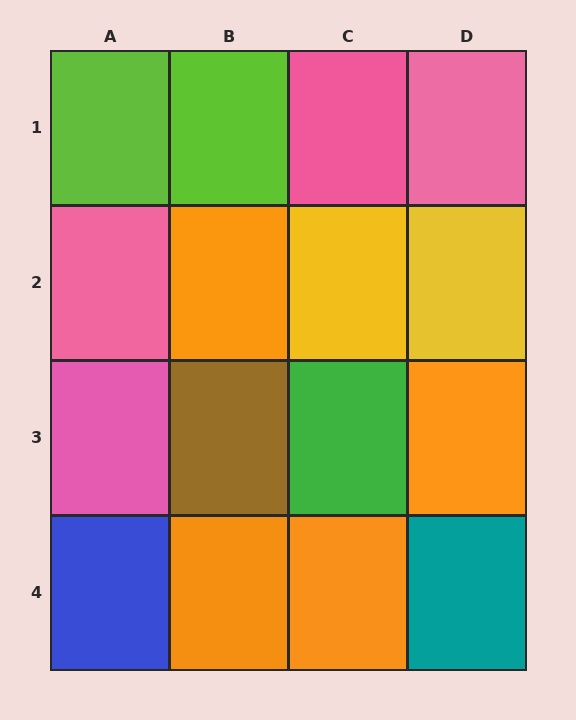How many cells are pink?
4 cells are pink.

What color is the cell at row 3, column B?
Brown.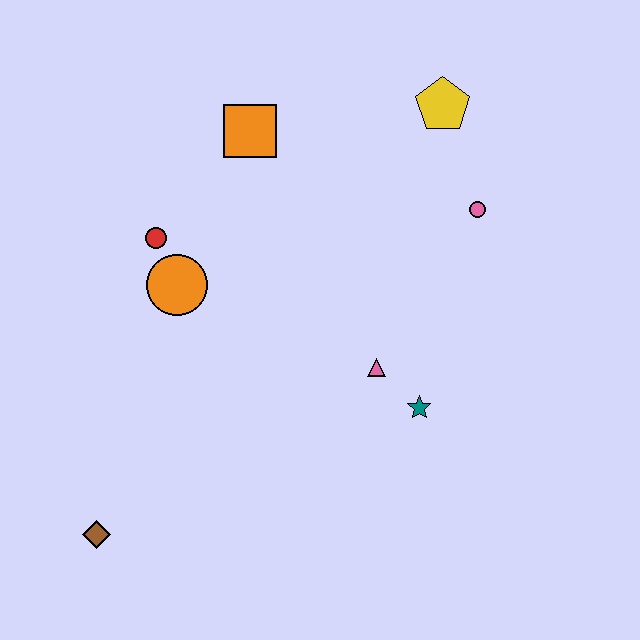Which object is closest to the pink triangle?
The teal star is closest to the pink triangle.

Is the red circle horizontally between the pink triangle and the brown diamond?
Yes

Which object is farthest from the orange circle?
The yellow pentagon is farthest from the orange circle.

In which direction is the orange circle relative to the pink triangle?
The orange circle is to the left of the pink triangle.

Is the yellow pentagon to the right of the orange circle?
Yes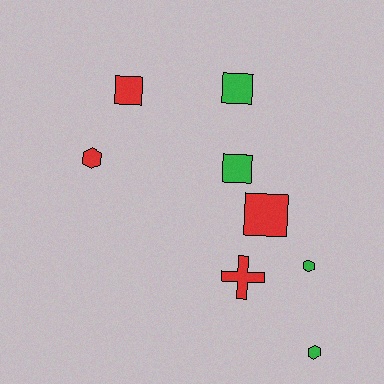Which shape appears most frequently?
Square, with 4 objects.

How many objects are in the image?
There are 8 objects.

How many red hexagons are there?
There is 1 red hexagon.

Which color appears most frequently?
Red, with 4 objects.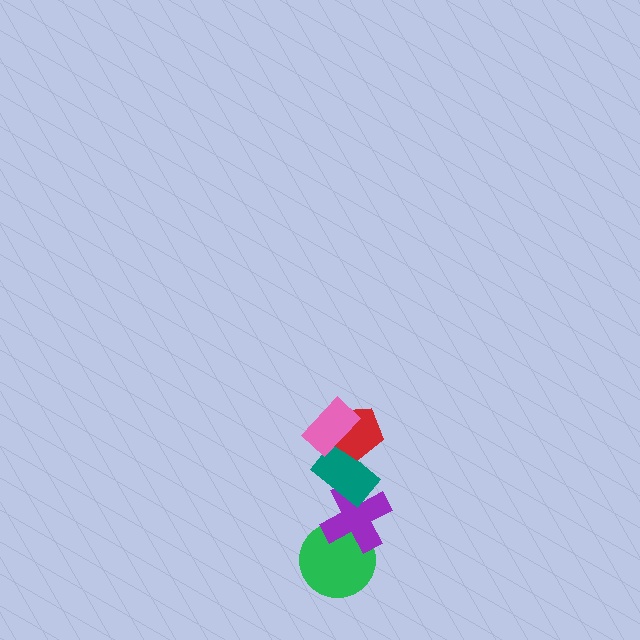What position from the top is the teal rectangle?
The teal rectangle is 3rd from the top.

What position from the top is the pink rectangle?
The pink rectangle is 1st from the top.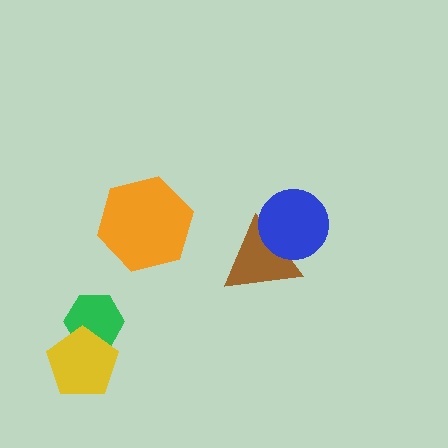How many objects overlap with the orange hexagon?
0 objects overlap with the orange hexagon.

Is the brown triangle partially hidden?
Yes, it is partially covered by another shape.